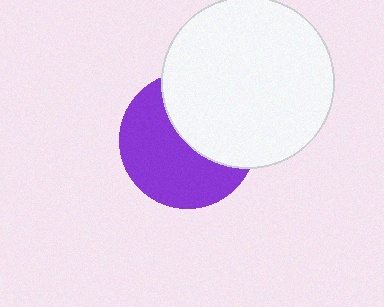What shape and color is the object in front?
The object in front is a white circle.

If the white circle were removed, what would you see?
You would see the complete purple circle.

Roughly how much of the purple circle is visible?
About half of it is visible (roughly 56%).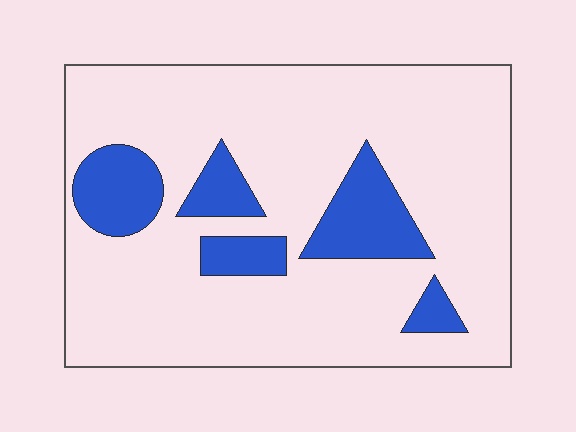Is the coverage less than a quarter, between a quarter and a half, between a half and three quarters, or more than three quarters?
Less than a quarter.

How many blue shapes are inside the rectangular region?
5.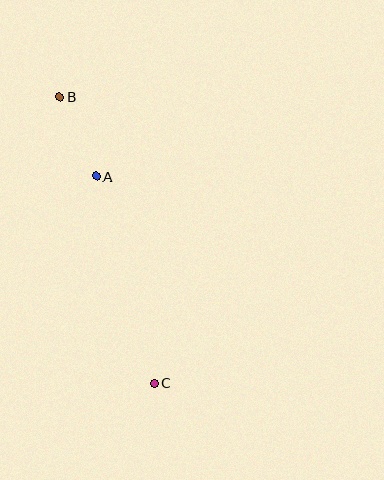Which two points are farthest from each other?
Points B and C are farthest from each other.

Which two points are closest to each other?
Points A and B are closest to each other.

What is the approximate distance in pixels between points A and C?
The distance between A and C is approximately 215 pixels.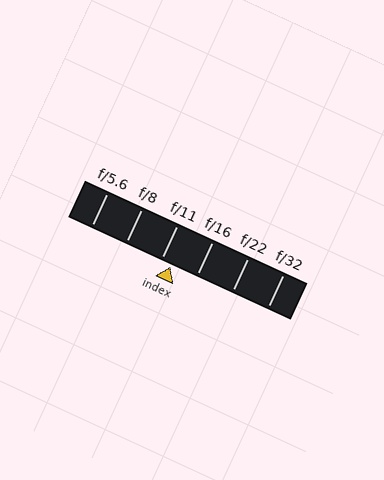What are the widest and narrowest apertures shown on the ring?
The widest aperture shown is f/5.6 and the narrowest is f/32.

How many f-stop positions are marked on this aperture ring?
There are 6 f-stop positions marked.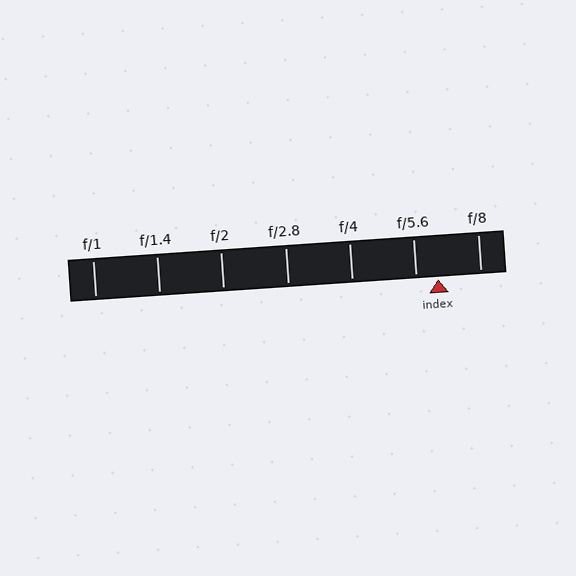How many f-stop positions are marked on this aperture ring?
There are 7 f-stop positions marked.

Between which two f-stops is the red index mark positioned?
The index mark is between f/5.6 and f/8.